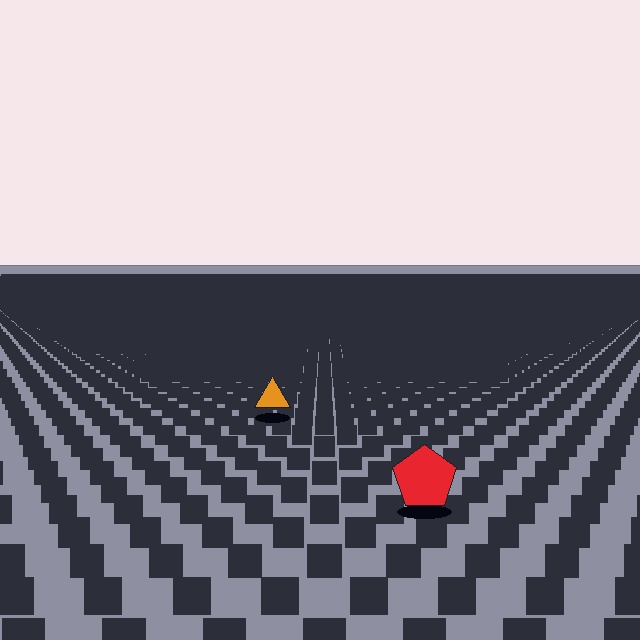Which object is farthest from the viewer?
The orange triangle is farthest from the viewer. It appears smaller and the ground texture around it is denser.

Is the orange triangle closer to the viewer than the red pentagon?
No. The red pentagon is closer — you can tell from the texture gradient: the ground texture is coarser near it.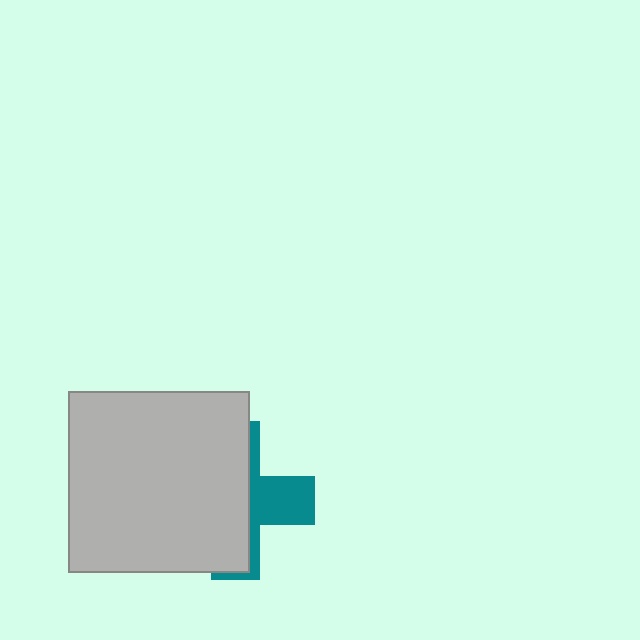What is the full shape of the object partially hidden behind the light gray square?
The partially hidden object is a teal cross.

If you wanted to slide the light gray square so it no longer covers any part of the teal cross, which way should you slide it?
Slide it left — that is the most direct way to separate the two shapes.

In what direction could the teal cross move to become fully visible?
The teal cross could move right. That would shift it out from behind the light gray square entirely.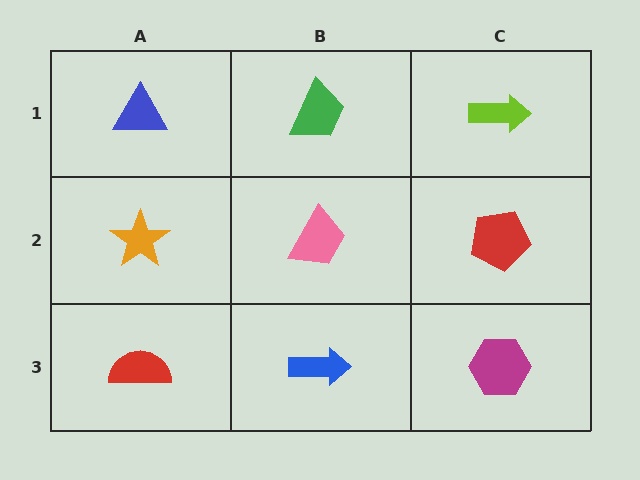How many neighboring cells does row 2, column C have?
3.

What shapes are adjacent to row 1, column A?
An orange star (row 2, column A), a green trapezoid (row 1, column B).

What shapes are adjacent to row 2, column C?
A lime arrow (row 1, column C), a magenta hexagon (row 3, column C), a pink trapezoid (row 2, column B).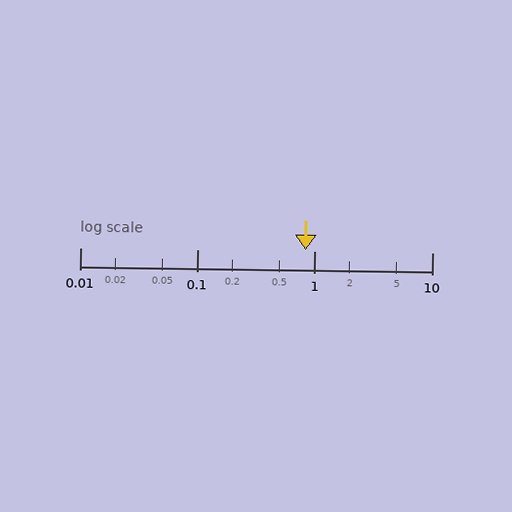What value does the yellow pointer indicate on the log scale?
The pointer indicates approximately 0.83.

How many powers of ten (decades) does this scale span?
The scale spans 3 decades, from 0.01 to 10.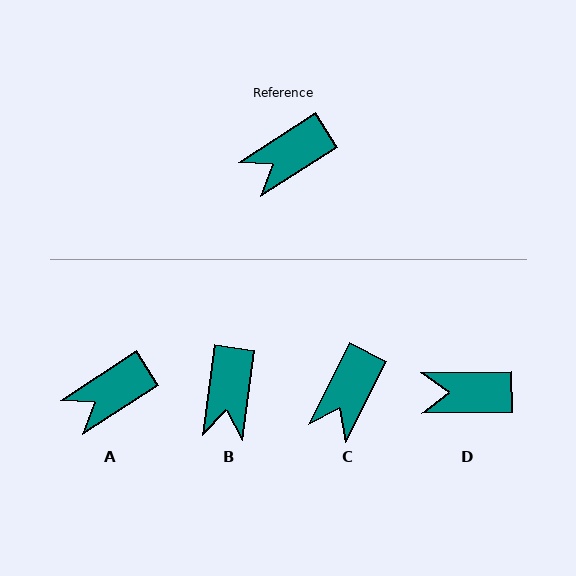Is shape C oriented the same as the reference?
No, it is off by about 30 degrees.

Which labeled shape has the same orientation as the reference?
A.